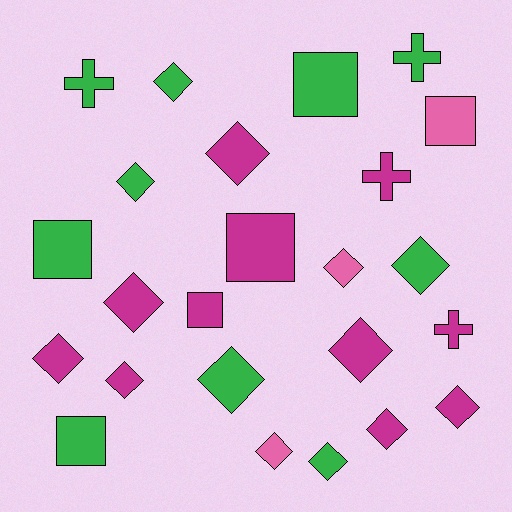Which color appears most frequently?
Magenta, with 11 objects.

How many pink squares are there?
There is 1 pink square.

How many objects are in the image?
There are 24 objects.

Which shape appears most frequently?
Diamond, with 14 objects.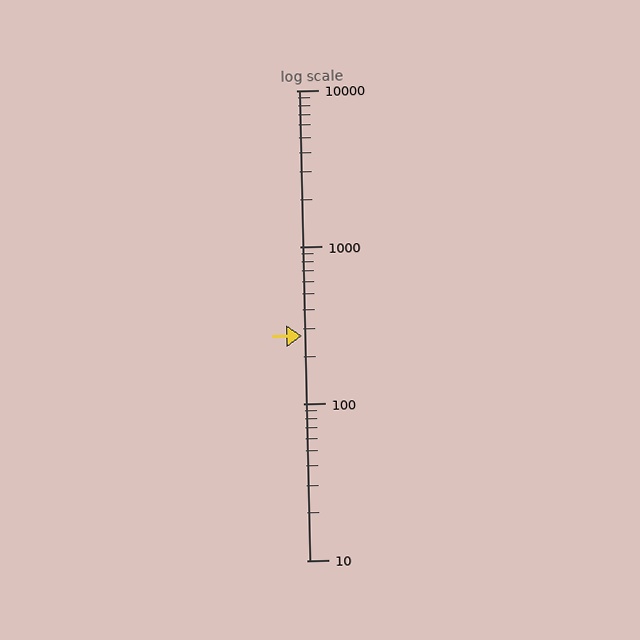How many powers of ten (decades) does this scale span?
The scale spans 3 decades, from 10 to 10000.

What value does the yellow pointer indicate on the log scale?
The pointer indicates approximately 270.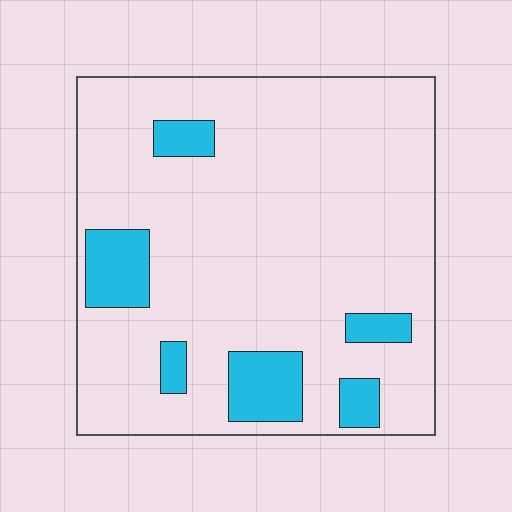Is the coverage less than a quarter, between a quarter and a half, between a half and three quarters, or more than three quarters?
Less than a quarter.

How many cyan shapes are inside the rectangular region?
6.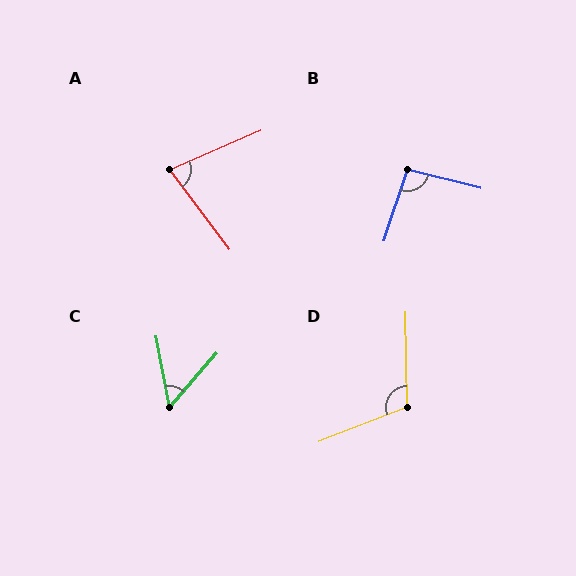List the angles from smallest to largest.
C (52°), A (77°), B (93°), D (110°).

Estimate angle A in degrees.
Approximately 77 degrees.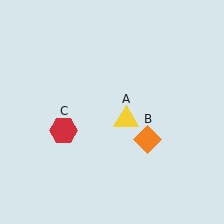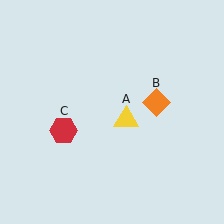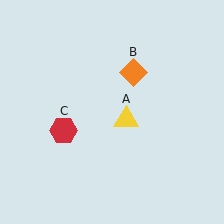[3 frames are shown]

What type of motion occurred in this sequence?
The orange diamond (object B) rotated counterclockwise around the center of the scene.